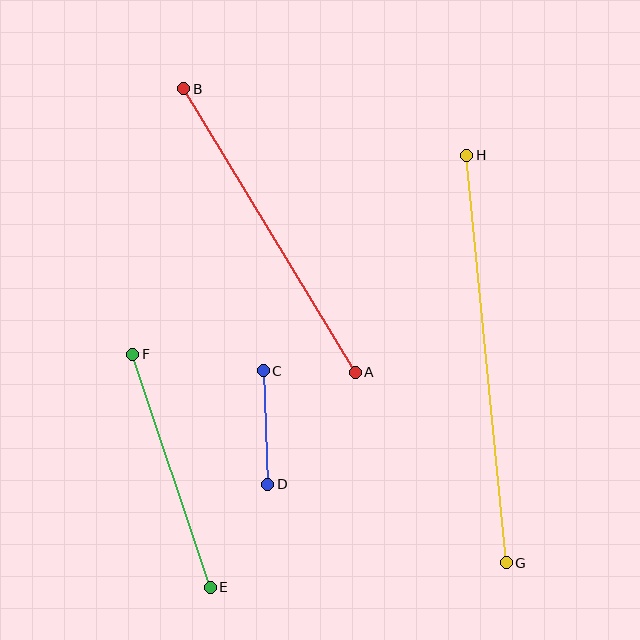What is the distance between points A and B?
The distance is approximately 331 pixels.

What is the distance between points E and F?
The distance is approximately 246 pixels.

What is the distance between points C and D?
The distance is approximately 113 pixels.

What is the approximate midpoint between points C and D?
The midpoint is at approximately (266, 427) pixels.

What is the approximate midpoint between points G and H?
The midpoint is at approximately (486, 359) pixels.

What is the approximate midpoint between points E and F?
The midpoint is at approximately (171, 471) pixels.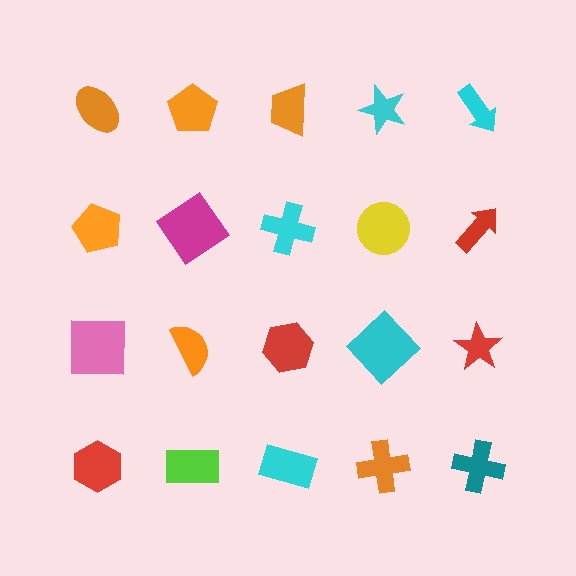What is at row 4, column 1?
A red hexagon.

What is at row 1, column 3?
An orange trapezoid.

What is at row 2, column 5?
A red arrow.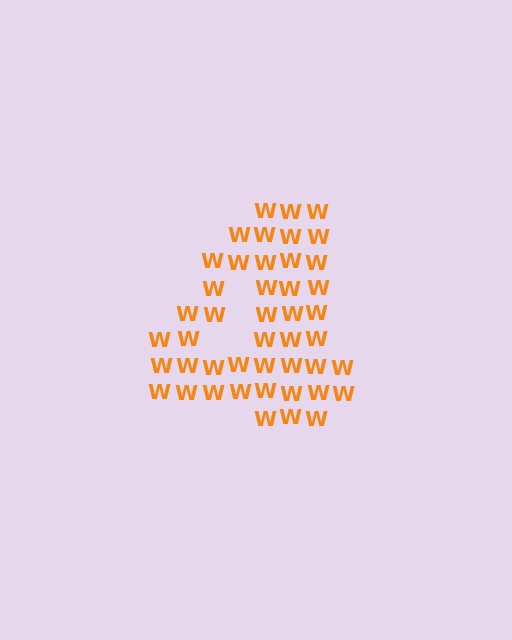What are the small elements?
The small elements are letter W's.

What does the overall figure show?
The overall figure shows the digit 4.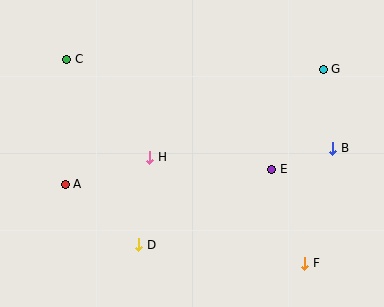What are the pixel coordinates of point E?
Point E is at (272, 169).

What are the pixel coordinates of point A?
Point A is at (65, 184).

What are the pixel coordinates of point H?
Point H is at (150, 157).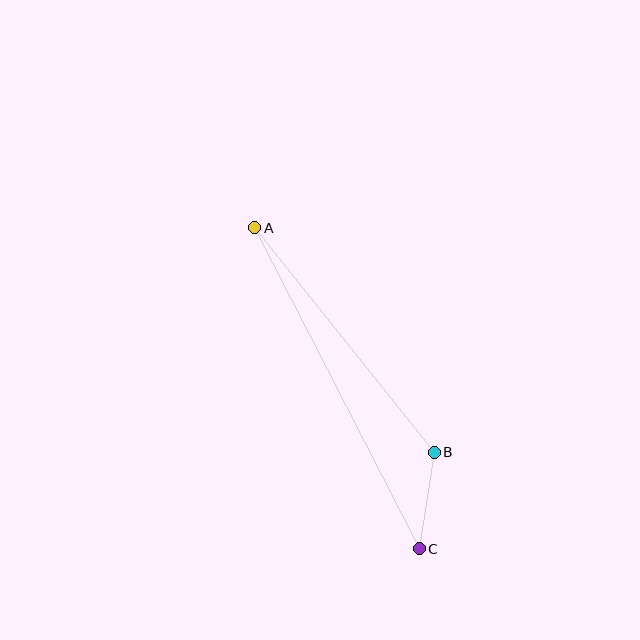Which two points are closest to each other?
Points B and C are closest to each other.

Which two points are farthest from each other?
Points A and C are farthest from each other.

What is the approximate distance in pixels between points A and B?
The distance between A and B is approximately 288 pixels.